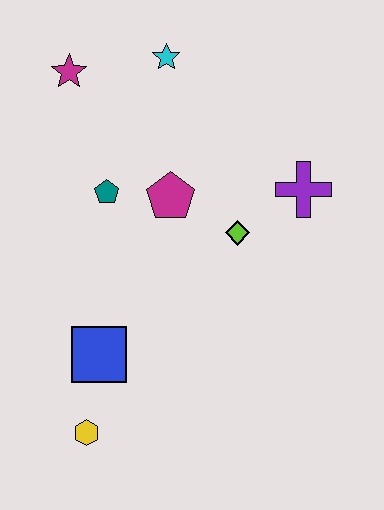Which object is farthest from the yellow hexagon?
The cyan star is farthest from the yellow hexagon.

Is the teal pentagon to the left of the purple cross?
Yes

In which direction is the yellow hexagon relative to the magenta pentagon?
The yellow hexagon is below the magenta pentagon.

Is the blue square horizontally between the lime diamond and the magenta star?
Yes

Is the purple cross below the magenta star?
Yes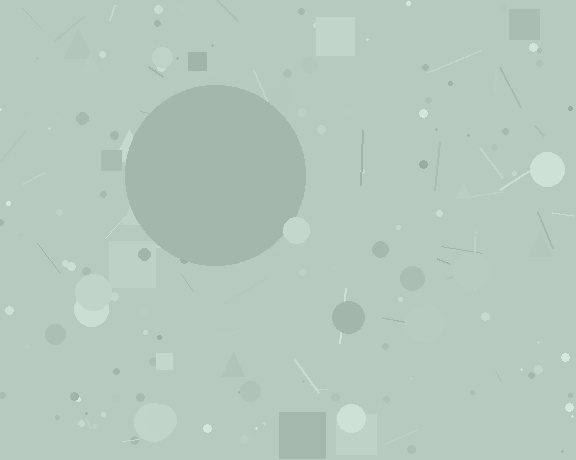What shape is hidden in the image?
A circle is hidden in the image.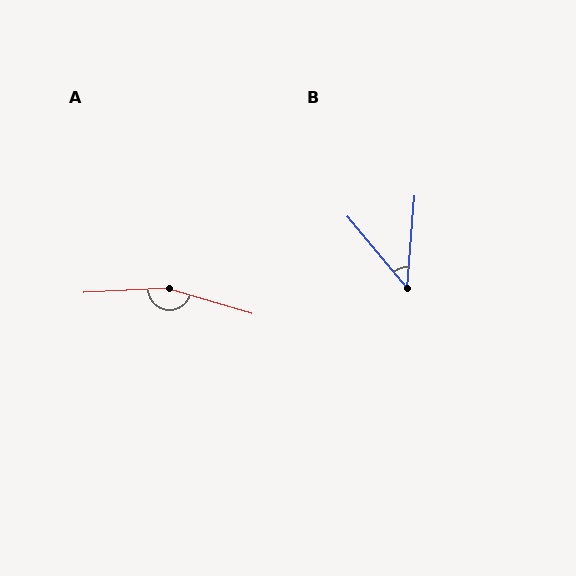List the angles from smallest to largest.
B (44°), A (161°).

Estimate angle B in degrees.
Approximately 44 degrees.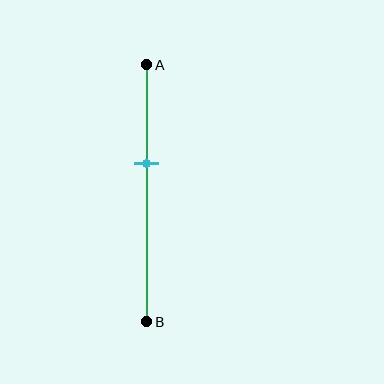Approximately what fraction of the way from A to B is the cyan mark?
The cyan mark is approximately 40% of the way from A to B.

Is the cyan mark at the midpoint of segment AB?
No, the mark is at about 40% from A, not at the 50% midpoint.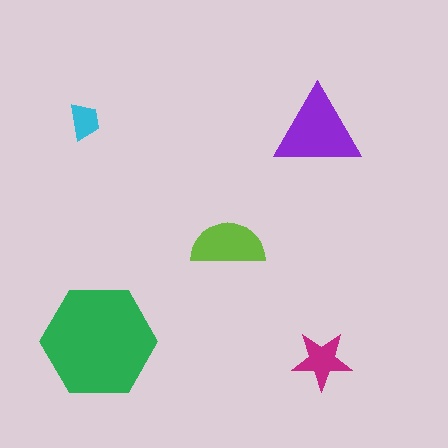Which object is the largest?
The green hexagon.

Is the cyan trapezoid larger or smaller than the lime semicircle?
Smaller.